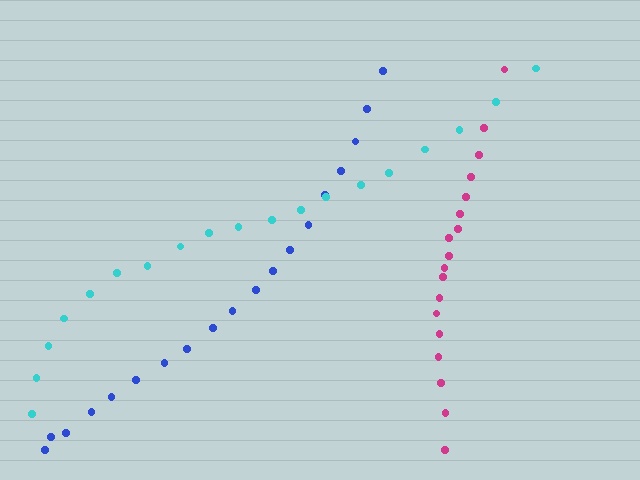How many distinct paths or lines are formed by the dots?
There are 3 distinct paths.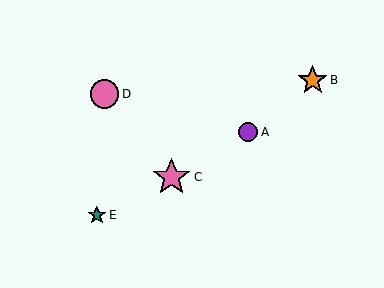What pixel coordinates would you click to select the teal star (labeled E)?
Click at (97, 215) to select the teal star E.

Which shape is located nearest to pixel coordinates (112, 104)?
The pink circle (labeled D) at (105, 94) is nearest to that location.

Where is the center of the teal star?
The center of the teal star is at (97, 215).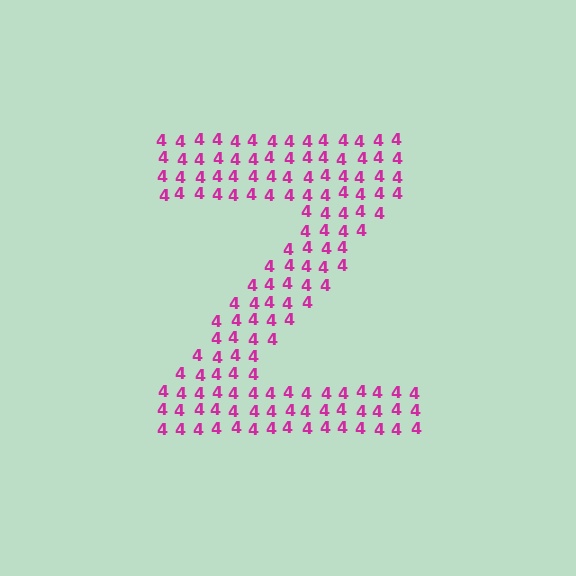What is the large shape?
The large shape is the letter Z.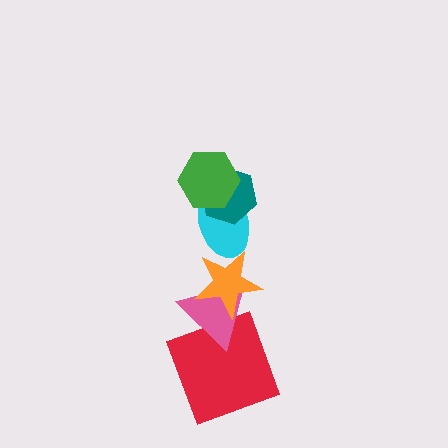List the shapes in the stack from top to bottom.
From top to bottom: the green hexagon, the teal hexagon, the cyan ellipse, the orange star, the pink triangle, the red square.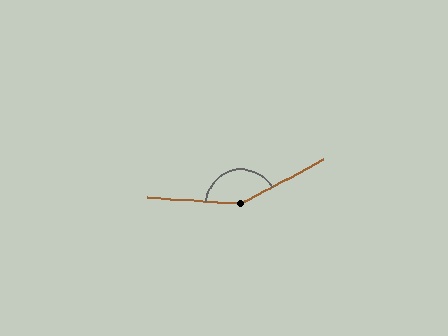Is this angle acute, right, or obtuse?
It is obtuse.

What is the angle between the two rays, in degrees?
Approximately 148 degrees.